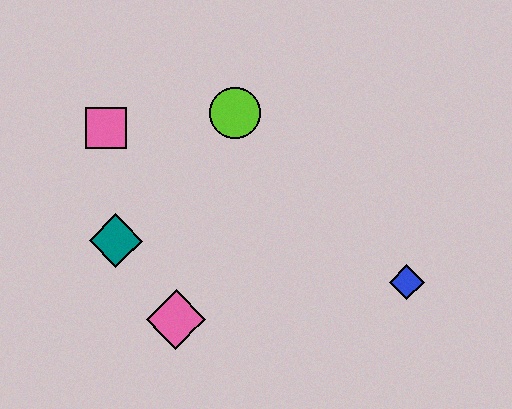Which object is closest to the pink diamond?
The teal diamond is closest to the pink diamond.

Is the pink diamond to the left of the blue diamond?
Yes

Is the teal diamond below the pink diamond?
No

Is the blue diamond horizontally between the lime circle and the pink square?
No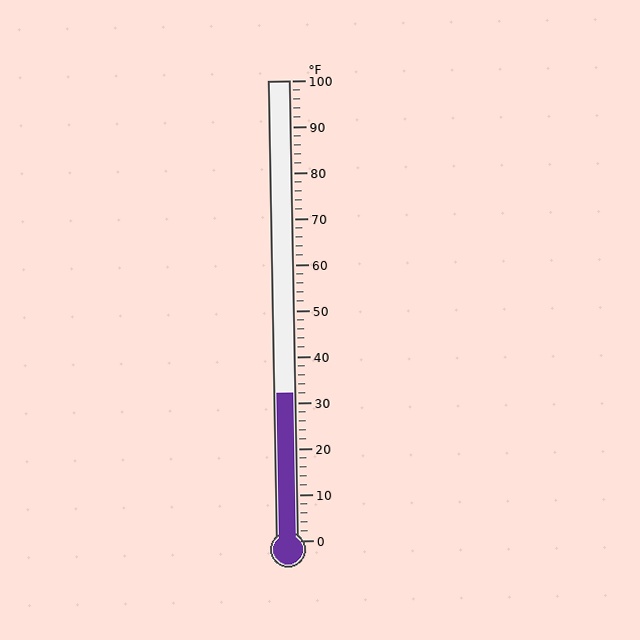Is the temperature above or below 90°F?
The temperature is below 90°F.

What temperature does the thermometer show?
The thermometer shows approximately 32°F.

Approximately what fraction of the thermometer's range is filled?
The thermometer is filled to approximately 30% of its range.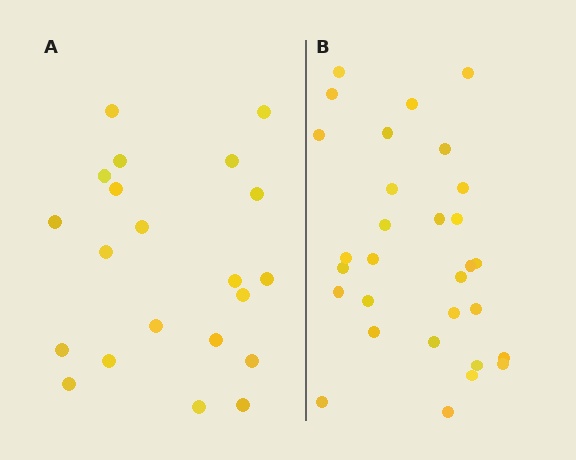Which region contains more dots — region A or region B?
Region B (the right region) has more dots.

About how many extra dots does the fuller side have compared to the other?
Region B has roughly 8 or so more dots than region A.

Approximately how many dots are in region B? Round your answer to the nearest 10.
About 30 dots.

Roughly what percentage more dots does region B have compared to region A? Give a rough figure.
About 45% more.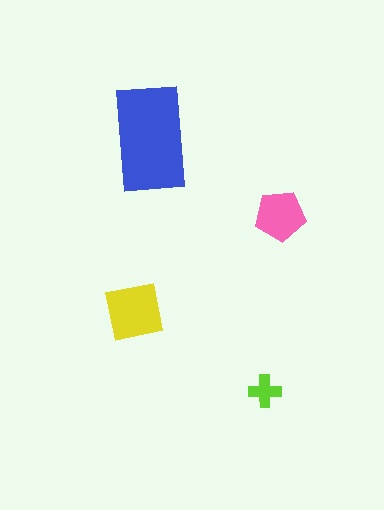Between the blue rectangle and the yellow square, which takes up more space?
The blue rectangle.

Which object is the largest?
The blue rectangle.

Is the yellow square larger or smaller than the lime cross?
Larger.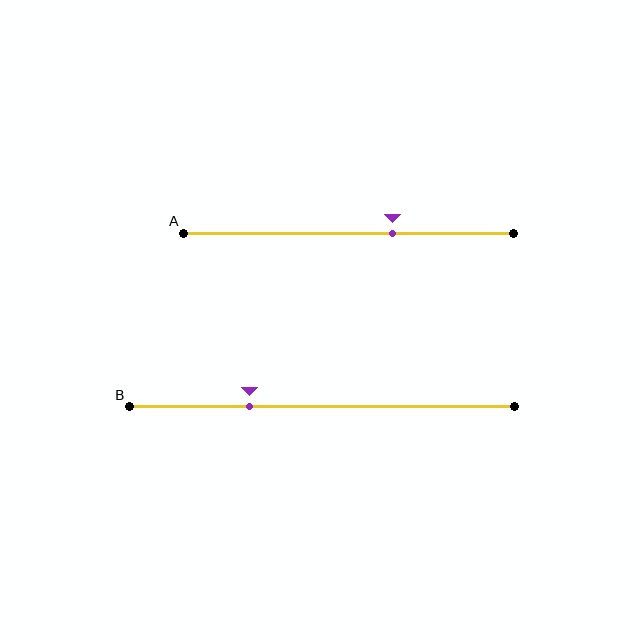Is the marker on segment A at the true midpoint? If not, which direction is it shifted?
No, the marker on segment A is shifted to the right by about 13% of the segment length.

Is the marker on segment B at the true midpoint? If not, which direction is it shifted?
No, the marker on segment B is shifted to the left by about 19% of the segment length.